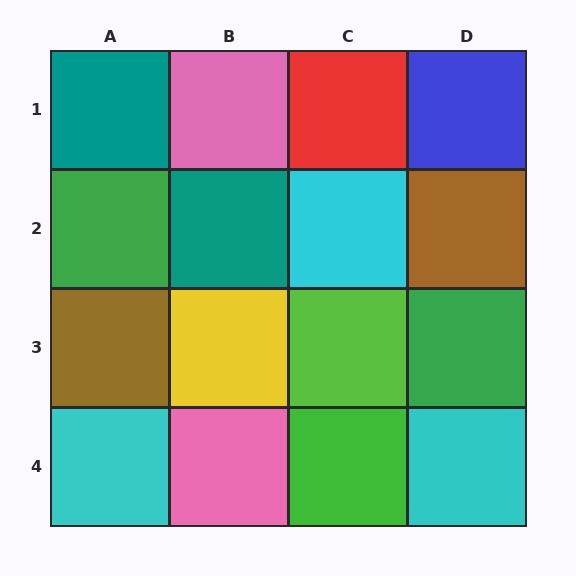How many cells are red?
1 cell is red.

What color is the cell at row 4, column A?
Cyan.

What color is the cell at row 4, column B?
Pink.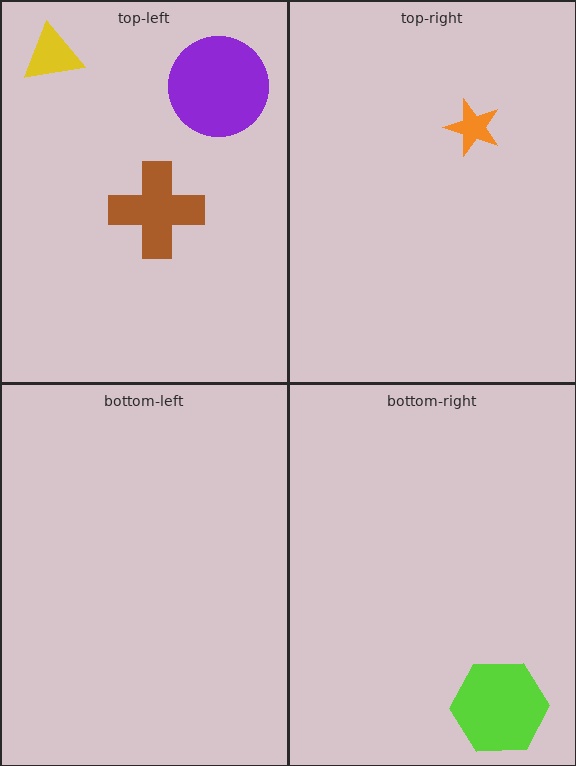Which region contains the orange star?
The top-right region.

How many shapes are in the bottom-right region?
1.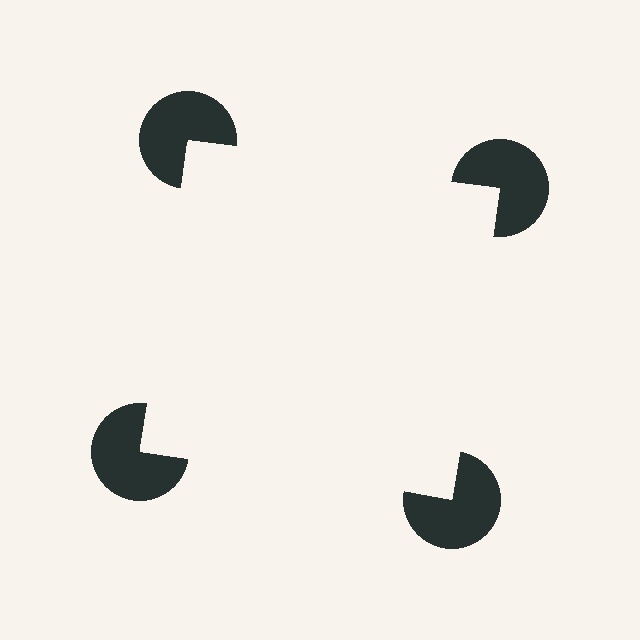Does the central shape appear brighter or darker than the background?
It typically appears slightly brighter than the background, even though no actual brightness change is drawn.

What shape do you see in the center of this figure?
An illusory square — its edges are inferred from the aligned wedge cuts in the pac-man discs, not physically drawn.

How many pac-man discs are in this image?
There are 4 — one at each vertex of the illusory square.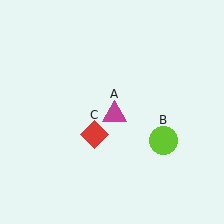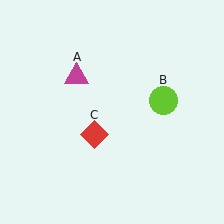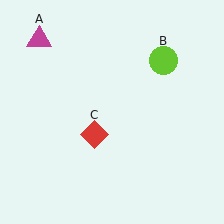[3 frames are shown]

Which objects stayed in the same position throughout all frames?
Red diamond (object C) remained stationary.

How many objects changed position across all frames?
2 objects changed position: magenta triangle (object A), lime circle (object B).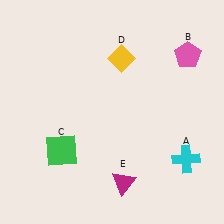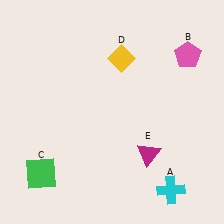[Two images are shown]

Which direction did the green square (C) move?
The green square (C) moved down.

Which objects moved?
The objects that moved are: the cyan cross (A), the green square (C), the magenta triangle (E).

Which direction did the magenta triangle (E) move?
The magenta triangle (E) moved up.